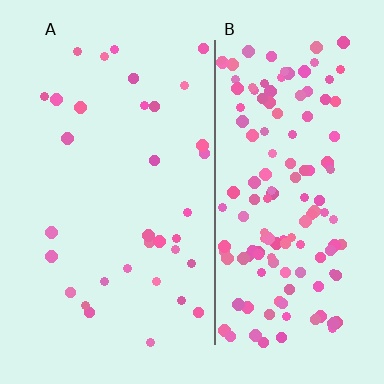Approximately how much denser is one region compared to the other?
Approximately 4.1× — region B over region A.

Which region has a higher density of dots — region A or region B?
B (the right).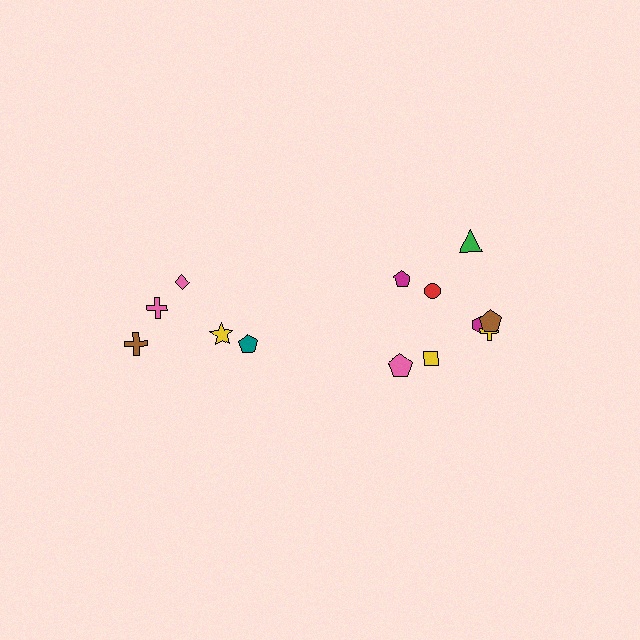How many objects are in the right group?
There are 8 objects.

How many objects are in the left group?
There are 5 objects.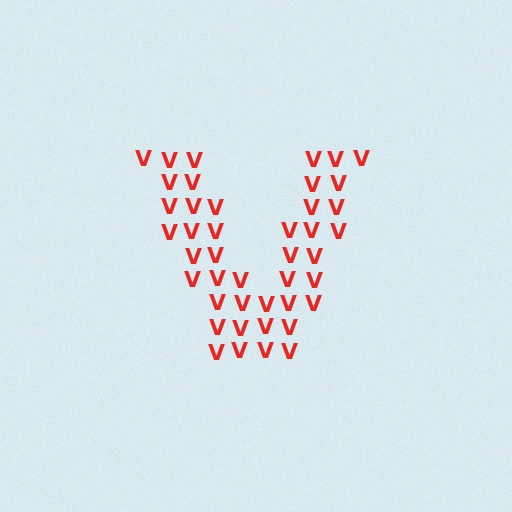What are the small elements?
The small elements are letter V's.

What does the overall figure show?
The overall figure shows the letter V.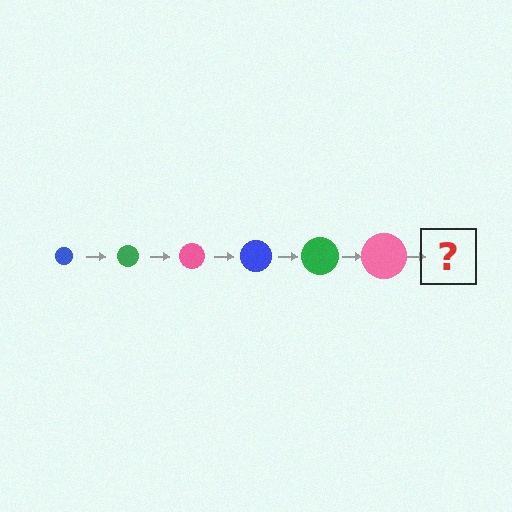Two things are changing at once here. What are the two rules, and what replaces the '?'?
The two rules are that the circle grows larger each step and the color cycles through blue, green, and pink. The '?' should be a blue circle, larger than the previous one.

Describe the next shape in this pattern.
It should be a blue circle, larger than the previous one.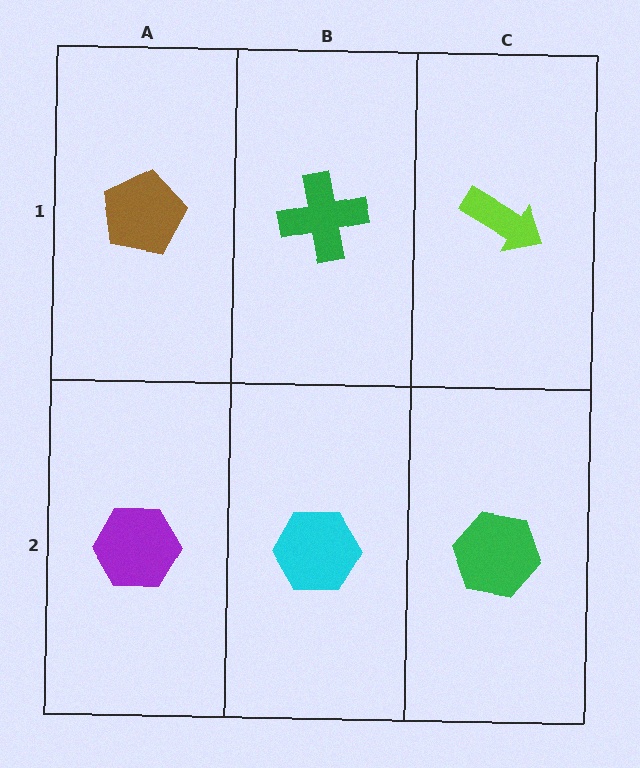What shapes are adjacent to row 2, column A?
A brown pentagon (row 1, column A), a cyan hexagon (row 2, column B).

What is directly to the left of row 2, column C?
A cyan hexagon.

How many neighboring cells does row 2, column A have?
2.